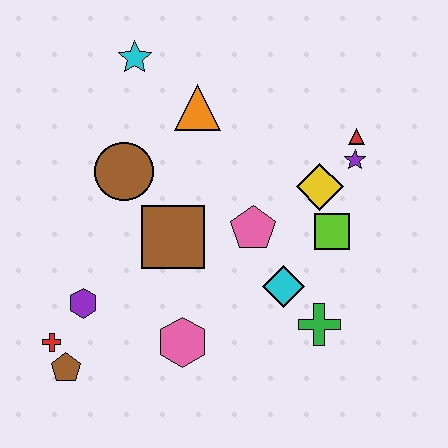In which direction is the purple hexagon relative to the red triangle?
The purple hexagon is to the left of the red triangle.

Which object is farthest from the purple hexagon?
The red triangle is farthest from the purple hexagon.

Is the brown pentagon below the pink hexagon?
Yes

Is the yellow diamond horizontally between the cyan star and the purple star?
Yes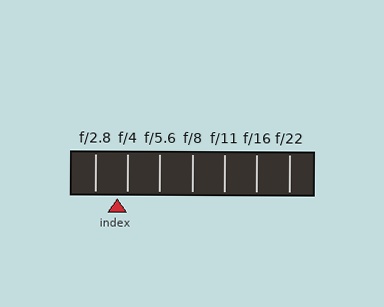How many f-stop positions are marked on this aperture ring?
There are 7 f-stop positions marked.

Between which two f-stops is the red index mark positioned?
The index mark is between f/2.8 and f/4.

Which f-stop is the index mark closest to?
The index mark is closest to f/4.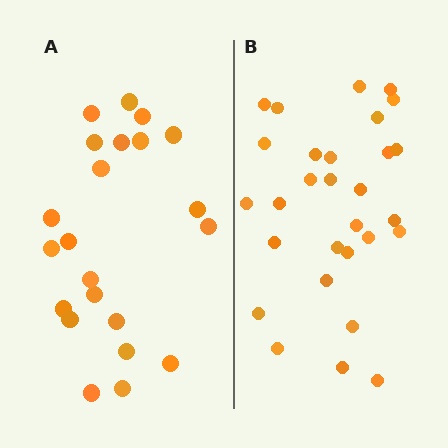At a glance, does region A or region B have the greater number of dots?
Region B (the right region) has more dots.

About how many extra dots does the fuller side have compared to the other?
Region B has roughly 8 or so more dots than region A.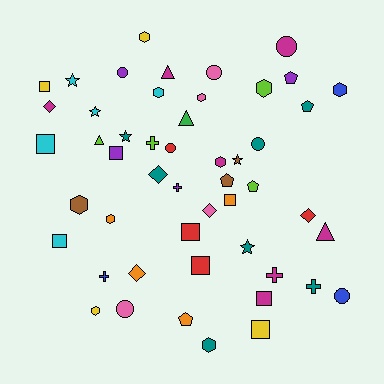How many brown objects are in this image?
There are 3 brown objects.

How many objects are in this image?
There are 50 objects.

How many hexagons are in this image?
There are 10 hexagons.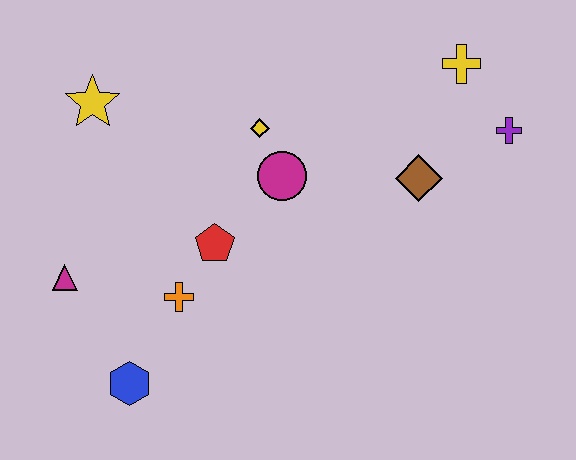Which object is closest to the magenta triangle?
The orange cross is closest to the magenta triangle.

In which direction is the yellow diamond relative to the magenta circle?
The yellow diamond is above the magenta circle.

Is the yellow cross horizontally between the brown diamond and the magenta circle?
No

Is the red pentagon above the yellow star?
No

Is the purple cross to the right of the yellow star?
Yes